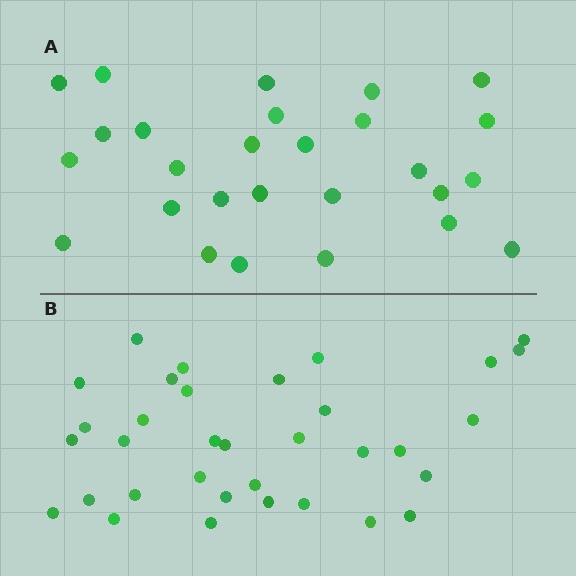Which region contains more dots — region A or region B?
Region B (the bottom region) has more dots.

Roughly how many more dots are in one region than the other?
Region B has roughly 8 or so more dots than region A.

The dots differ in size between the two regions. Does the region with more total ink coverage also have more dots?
No. Region A has more total ink coverage because its dots are larger, but region B actually contains more individual dots. Total area can be misleading — the number of items is what matters here.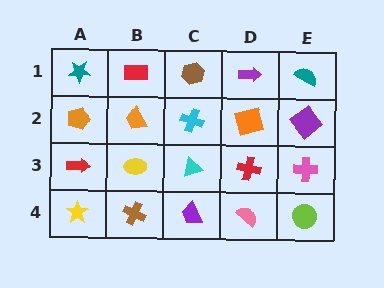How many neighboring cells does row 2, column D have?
4.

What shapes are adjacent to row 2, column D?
A purple arrow (row 1, column D), a red cross (row 3, column D), a cyan cross (row 2, column C), a purple diamond (row 2, column E).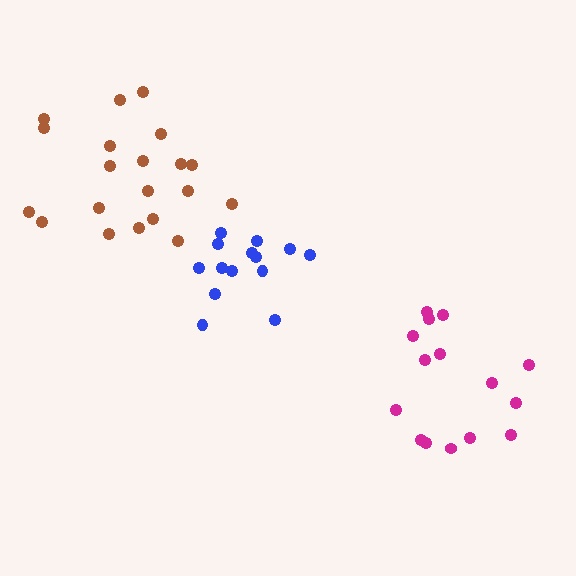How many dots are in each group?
Group 1: 14 dots, Group 2: 20 dots, Group 3: 15 dots (49 total).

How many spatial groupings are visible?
There are 3 spatial groupings.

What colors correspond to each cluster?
The clusters are colored: blue, brown, magenta.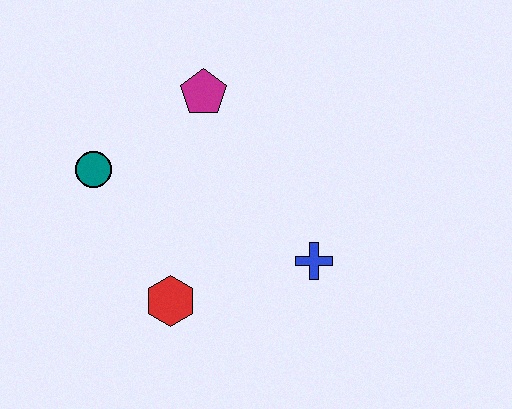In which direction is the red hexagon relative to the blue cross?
The red hexagon is to the left of the blue cross.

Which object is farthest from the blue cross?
The teal circle is farthest from the blue cross.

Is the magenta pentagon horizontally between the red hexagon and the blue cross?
Yes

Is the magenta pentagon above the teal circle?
Yes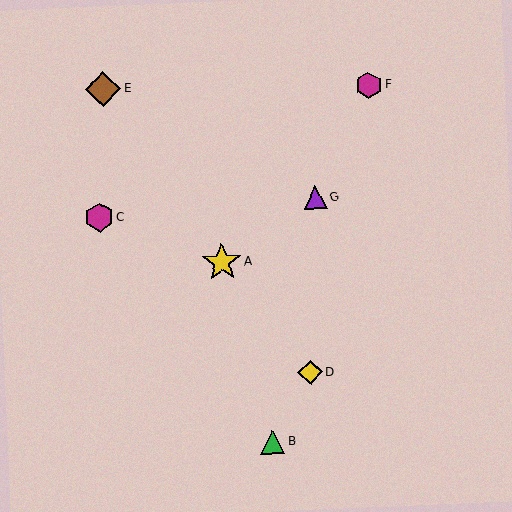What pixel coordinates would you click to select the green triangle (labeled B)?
Click at (273, 442) to select the green triangle B.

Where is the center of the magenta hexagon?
The center of the magenta hexagon is at (369, 85).